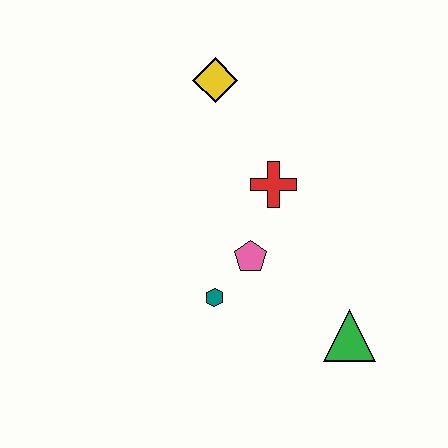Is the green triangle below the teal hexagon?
Yes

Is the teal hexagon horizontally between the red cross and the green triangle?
No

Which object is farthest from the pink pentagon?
The yellow diamond is farthest from the pink pentagon.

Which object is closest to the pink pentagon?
The teal hexagon is closest to the pink pentagon.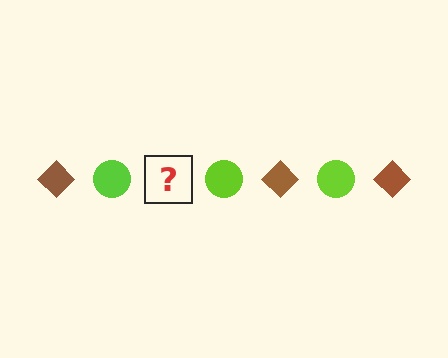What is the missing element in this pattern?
The missing element is a brown diamond.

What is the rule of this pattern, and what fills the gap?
The rule is that the pattern alternates between brown diamond and lime circle. The gap should be filled with a brown diamond.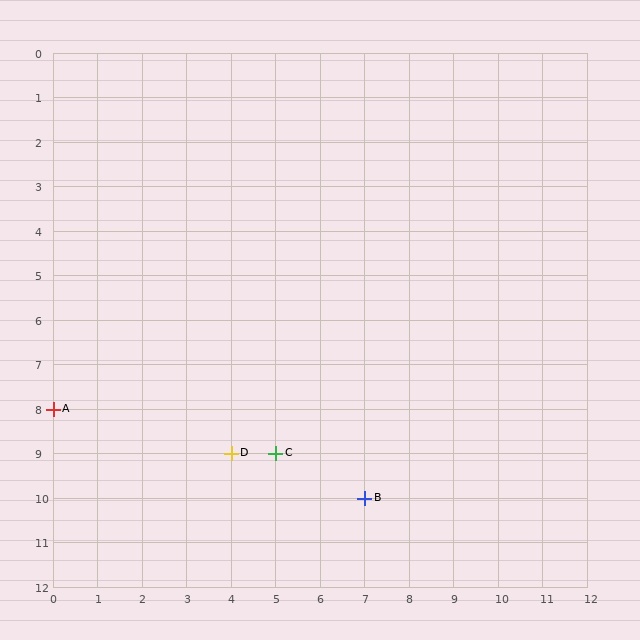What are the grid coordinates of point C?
Point C is at grid coordinates (5, 9).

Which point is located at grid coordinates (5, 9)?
Point C is at (5, 9).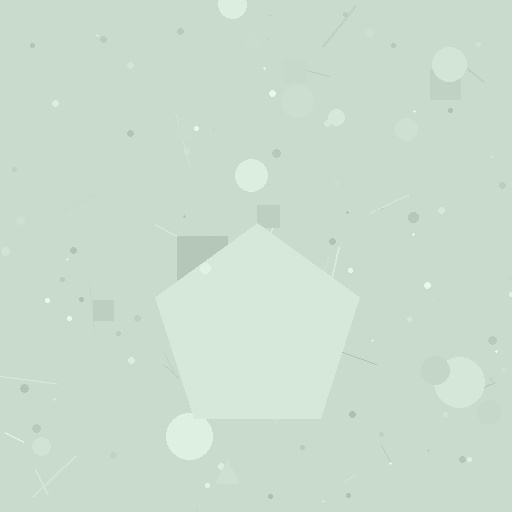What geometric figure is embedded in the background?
A pentagon is embedded in the background.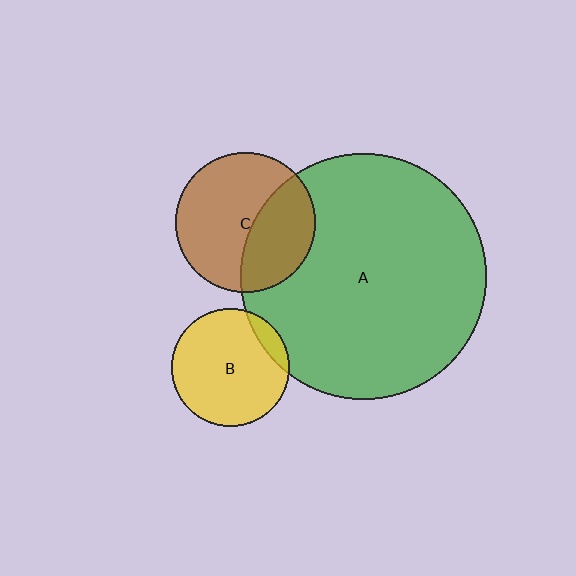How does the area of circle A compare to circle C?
Approximately 3.1 times.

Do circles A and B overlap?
Yes.